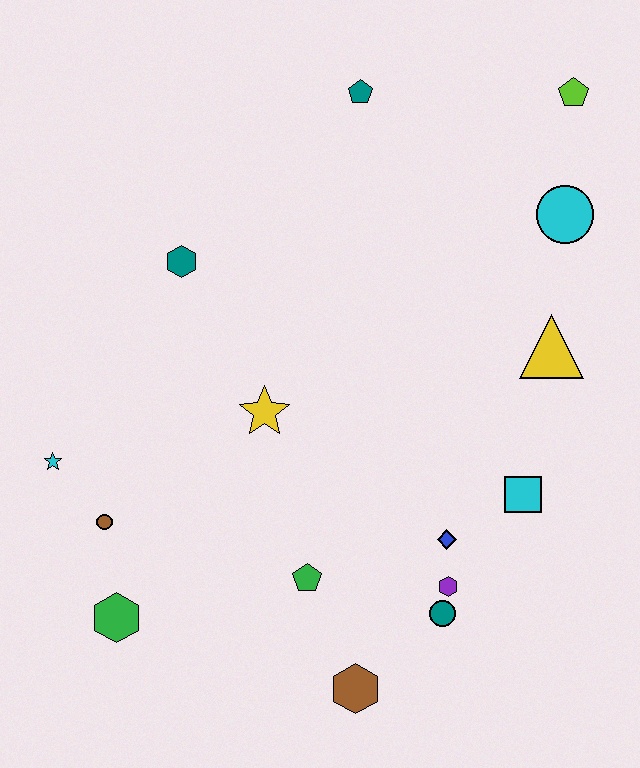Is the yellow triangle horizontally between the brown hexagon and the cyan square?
No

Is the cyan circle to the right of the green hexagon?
Yes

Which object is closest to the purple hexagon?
The teal circle is closest to the purple hexagon.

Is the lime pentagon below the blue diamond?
No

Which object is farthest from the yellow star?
The lime pentagon is farthest from the yellow star.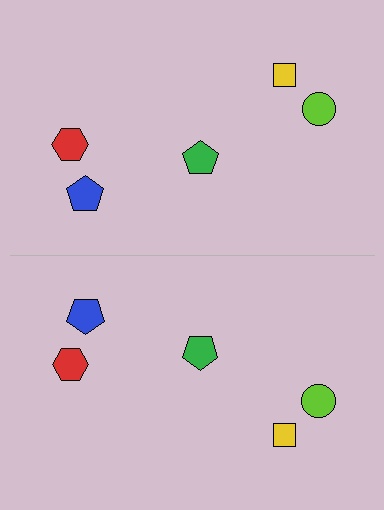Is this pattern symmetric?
Yes, this pattern has bilateral (reflection) symmetry.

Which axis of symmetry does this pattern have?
The pattern has a horizontal axis of symmetry running through the center of the image.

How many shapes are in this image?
There are 10 shapes in this image.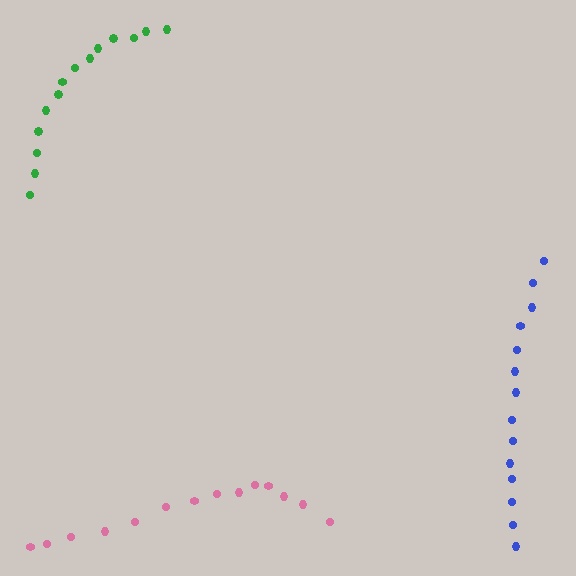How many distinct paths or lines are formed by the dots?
There are 3 distinct paths.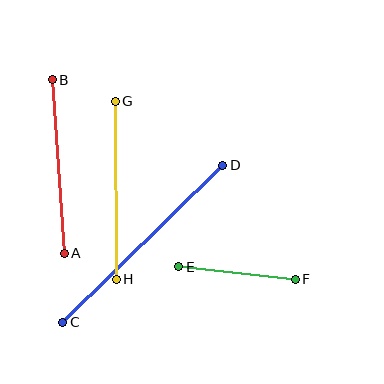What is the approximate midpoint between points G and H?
The midpoint is at approximately (116, 190) pixels.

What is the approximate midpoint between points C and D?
The midpoint is at approximately (143, 244) pixels.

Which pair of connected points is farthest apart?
Points C and D are farthest apart.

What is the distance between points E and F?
The distance is approximately 117 pixels.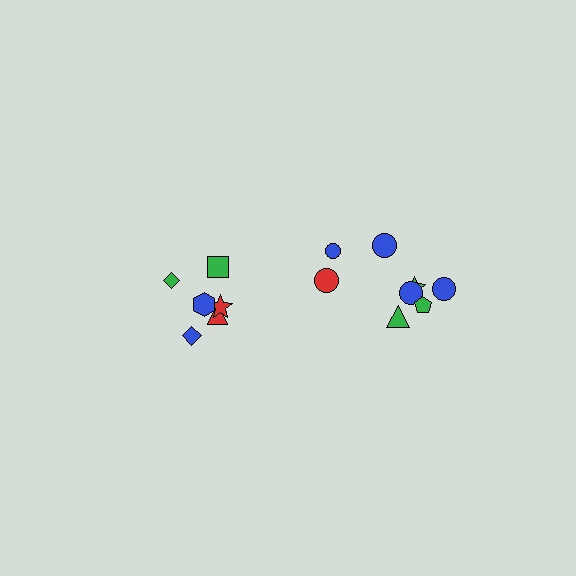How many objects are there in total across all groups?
There are 14 objects.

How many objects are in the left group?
There are 6 objects.